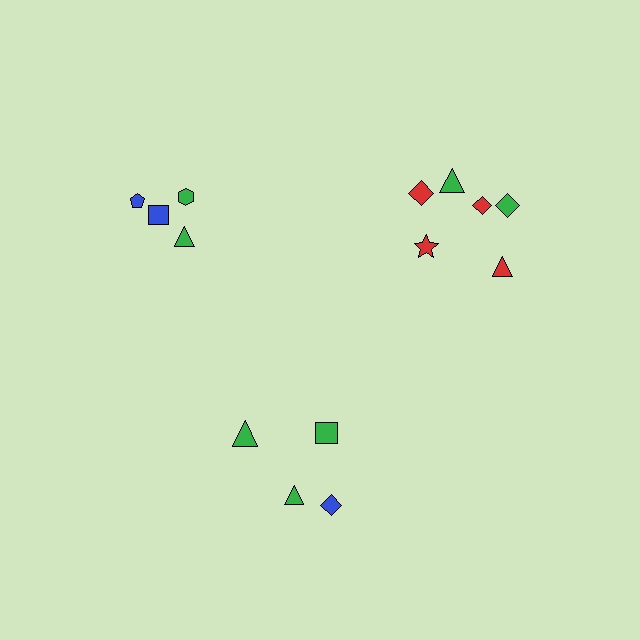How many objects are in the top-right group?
There are 6 objects.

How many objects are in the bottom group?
There are 4 objects.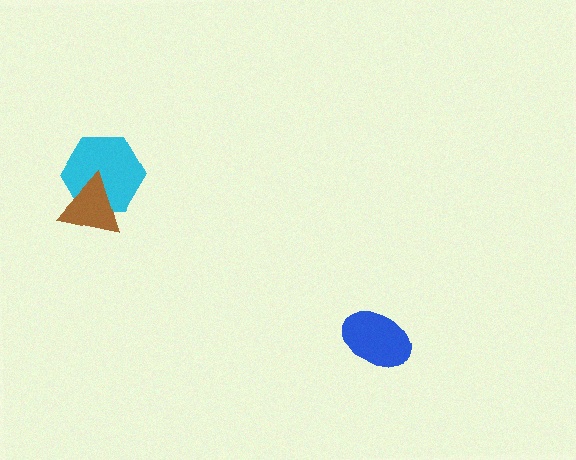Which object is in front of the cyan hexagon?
The brown triangle is in front of the cyan hexagon.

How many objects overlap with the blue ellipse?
0 objects overlap with the blue ellipse.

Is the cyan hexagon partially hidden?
Yes, it is partially covered by another shape.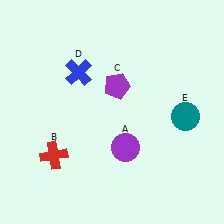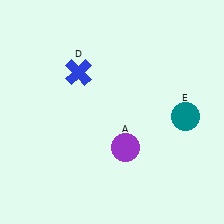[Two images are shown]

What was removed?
The purple pentagon (C), the red cross (B) were removed in Image 2.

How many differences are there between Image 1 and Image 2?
There are 2 differences between the two images.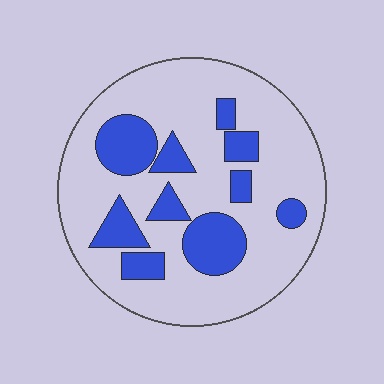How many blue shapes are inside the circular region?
10.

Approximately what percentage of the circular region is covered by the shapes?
Approximately 25%.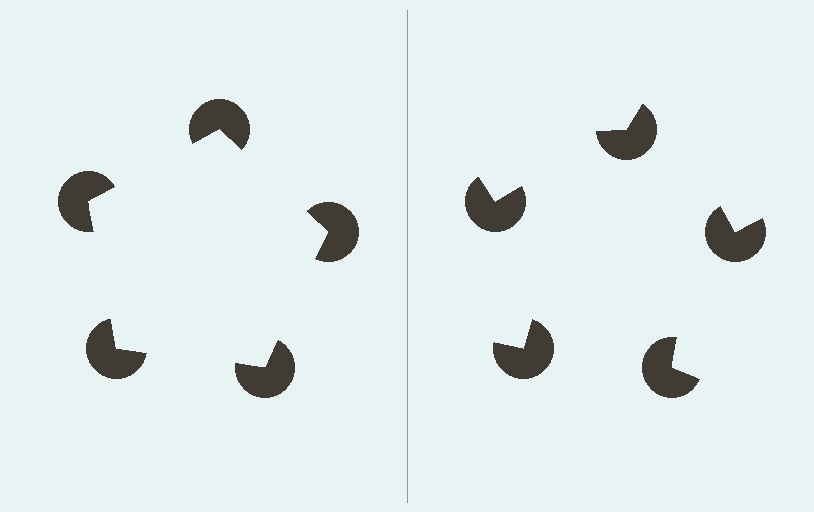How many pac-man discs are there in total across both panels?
10 — 5 on each side.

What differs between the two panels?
The pac-man discs are positioned identically on both sides; only the wedge orientations differ. On the left they align to a pentagon; on the right they are misaligned.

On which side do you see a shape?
An illusory pentagon appears on the left side. On the right side the wedge cuts are rotated, so no coherent shape forms.